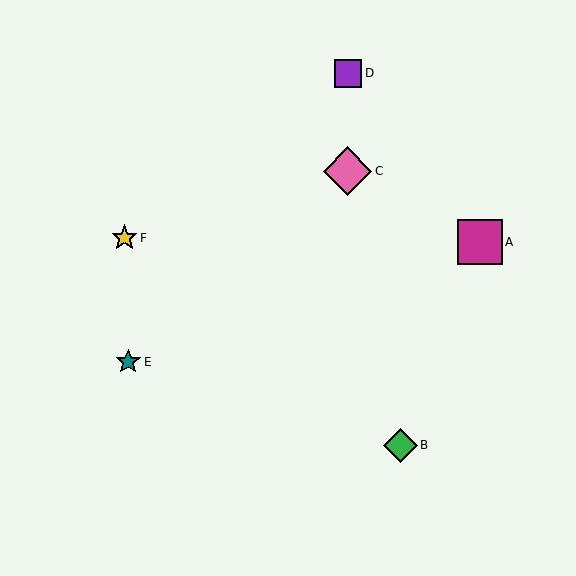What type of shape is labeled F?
Shape F is a yellow star.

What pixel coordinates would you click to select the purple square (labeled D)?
Click at (348, 73) to select the purple square D.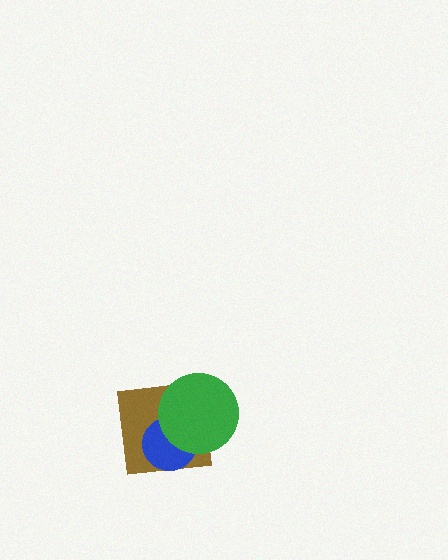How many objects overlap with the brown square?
2 objects overlap with the brown square.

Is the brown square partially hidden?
Yes, it is partially covered by another shape.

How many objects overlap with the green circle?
2 objects overlap with the green circle.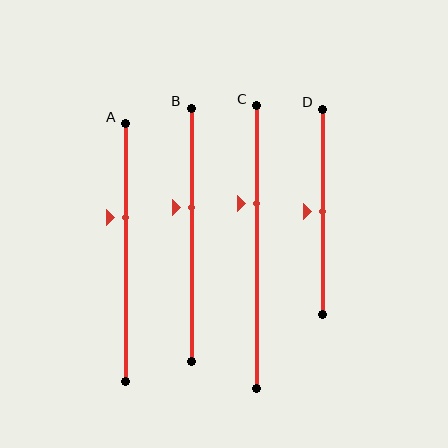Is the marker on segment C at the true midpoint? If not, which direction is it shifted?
No, the marker on segment C is shifted upward by about 15% of the segment length.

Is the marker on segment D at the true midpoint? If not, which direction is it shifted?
Yes, the marker on segment D is at the true midpoint.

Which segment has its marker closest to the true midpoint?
Segment D has its marker closest to the true midpoint.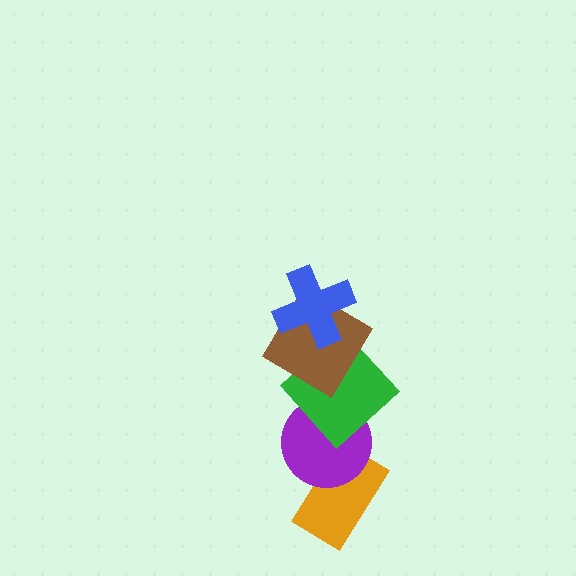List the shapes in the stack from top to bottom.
From top to bottom: the blue cross, the brown diamond, the green diamond, the purple circle, the orange rectangle.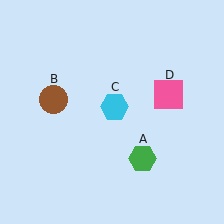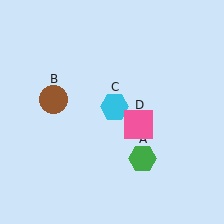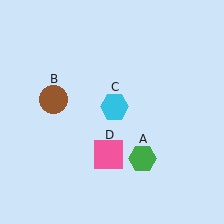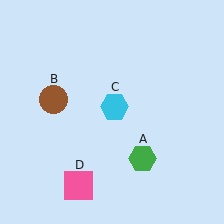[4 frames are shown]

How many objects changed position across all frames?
1 object changed position: pink square (object D).